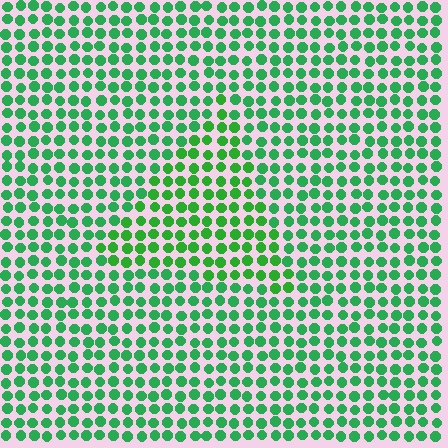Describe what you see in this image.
The image is filled with small green elements in a uniform arrangement. A triangle-shaped region is visible where the elements are tinted to a slightly different hue, forming a subtle color boundary.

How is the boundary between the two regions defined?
The boundary is defined purely by a slight shift in hue (about 18 degrees). Spacing, size, and orientation are identical on both sides.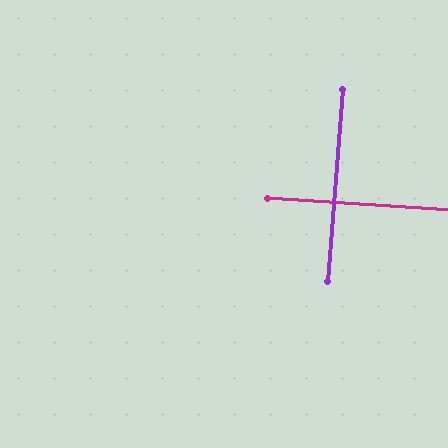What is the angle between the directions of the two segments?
Approximately 89 degrees.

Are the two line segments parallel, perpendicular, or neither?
Perpendicular — they meet at approximately 89°.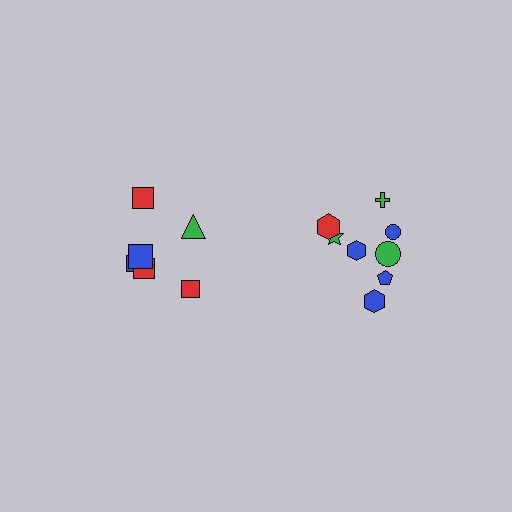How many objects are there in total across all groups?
There are 14 objects.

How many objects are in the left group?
There are 6 objects.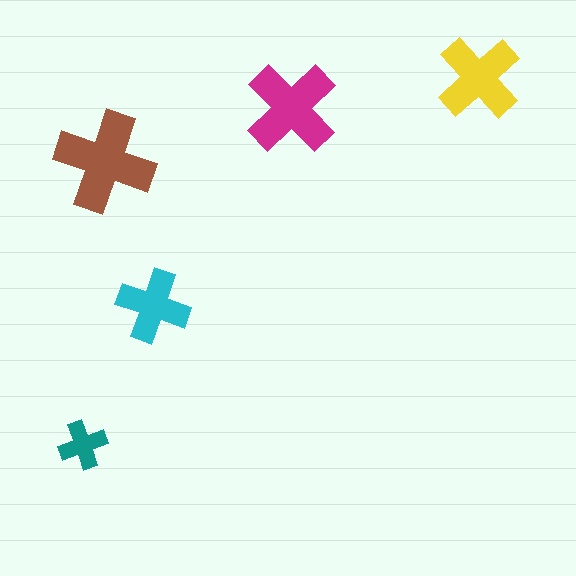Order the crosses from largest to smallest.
the brown one, the magenta one, the yellow one, the cyan one, the teal one.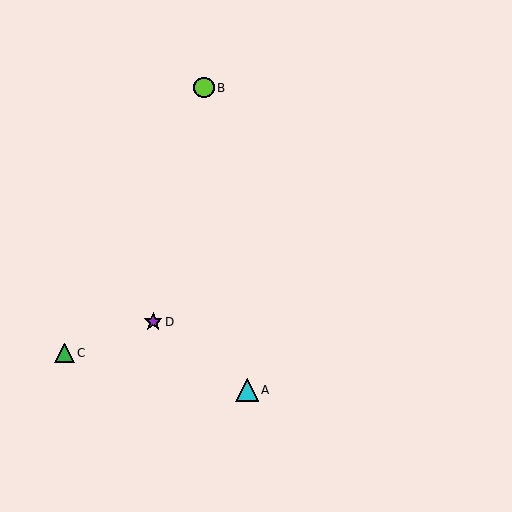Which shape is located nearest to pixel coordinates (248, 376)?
The cyan triangle (labeled A) at (247, 390) is nearest to that location.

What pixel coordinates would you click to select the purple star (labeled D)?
Click at (153, 322) to select the purple star D.